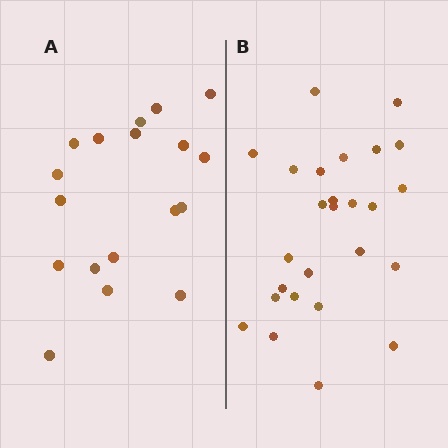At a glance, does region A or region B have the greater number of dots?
Region B (the right region) has more dots.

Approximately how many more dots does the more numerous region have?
Region B has roughly 8 or so more dots than region A.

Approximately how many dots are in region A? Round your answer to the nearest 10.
About 20 dots. (The exact count is 18, which rounds to 20.)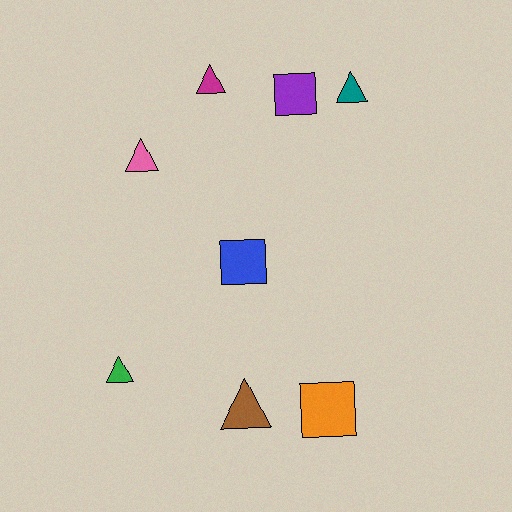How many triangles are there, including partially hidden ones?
There are 5 triangles.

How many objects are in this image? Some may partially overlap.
There are 8 objects.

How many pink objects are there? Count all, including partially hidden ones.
There is 1 pink object.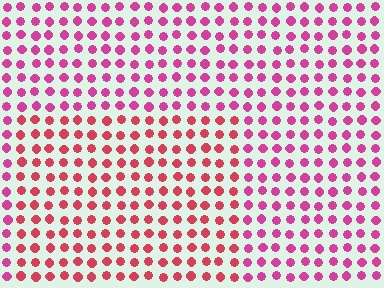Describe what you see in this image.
The image is filled with small magenta elements in a uniform arrangement. A rectangle-shaped region is visible where the elements are tinted to a slightly different hue, forming a subtle color boundary.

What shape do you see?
I see a rectangle.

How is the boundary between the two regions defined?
The boundary is defined purely by a slight shift in hue (about 28 degrees). Spacing, size, and orientation are identical on both sides.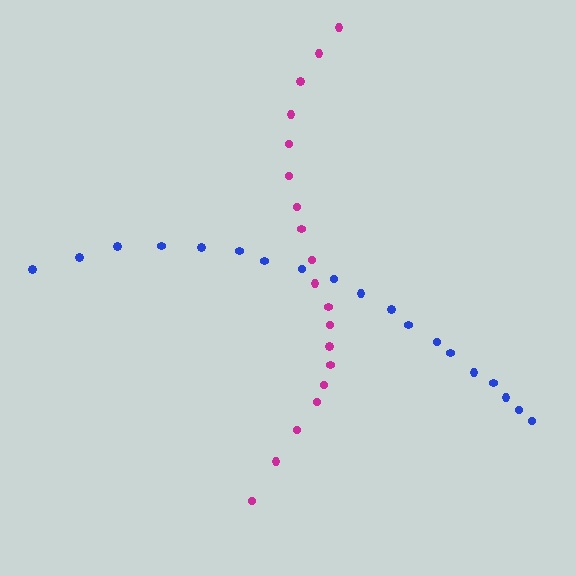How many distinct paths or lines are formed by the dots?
There are 2 distinct paths.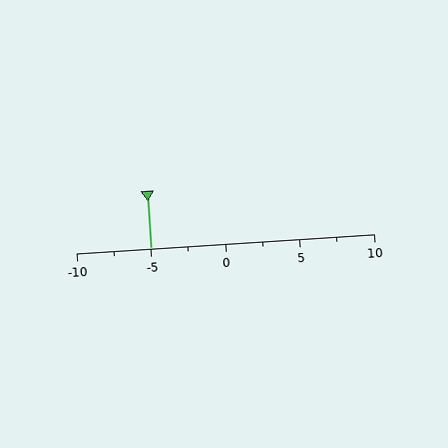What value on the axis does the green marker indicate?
The marker indicates approximately -5.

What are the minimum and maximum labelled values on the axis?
The axis runs from -10 to 10.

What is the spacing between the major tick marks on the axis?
The major ticks are spaced 5 apart.